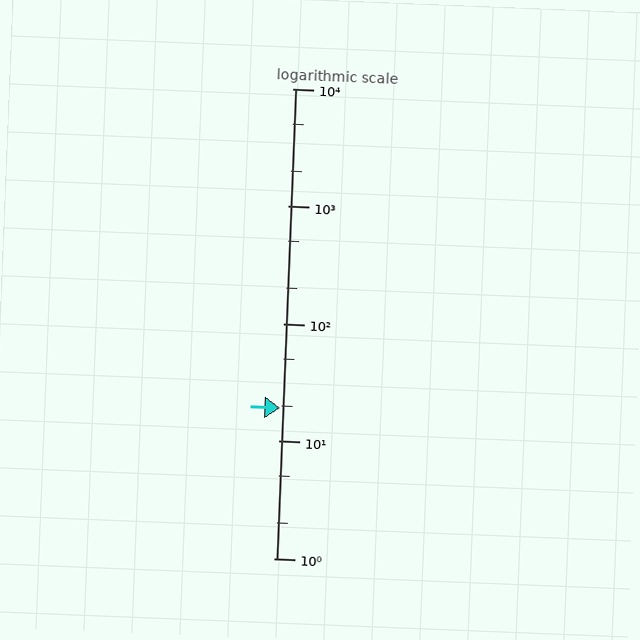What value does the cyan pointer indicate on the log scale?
The pointer indicates approximately 19.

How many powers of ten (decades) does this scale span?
The scale spans 4 decades, from 1 to 10000.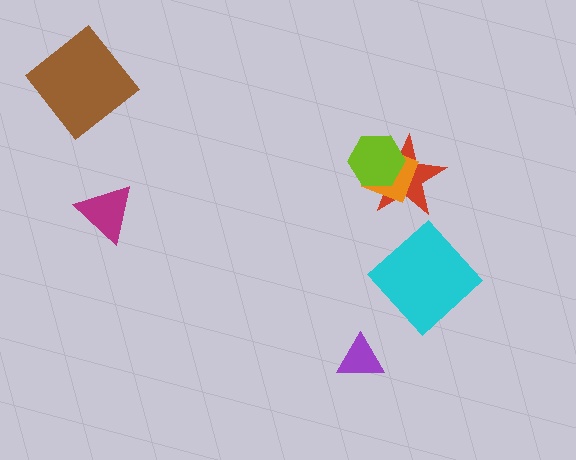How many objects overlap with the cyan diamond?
0 objects overlap with the cyan diamond.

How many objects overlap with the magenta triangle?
0 objects overlap with the magenta triangle.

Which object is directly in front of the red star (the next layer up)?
The orange diamond is directly in front of the red star.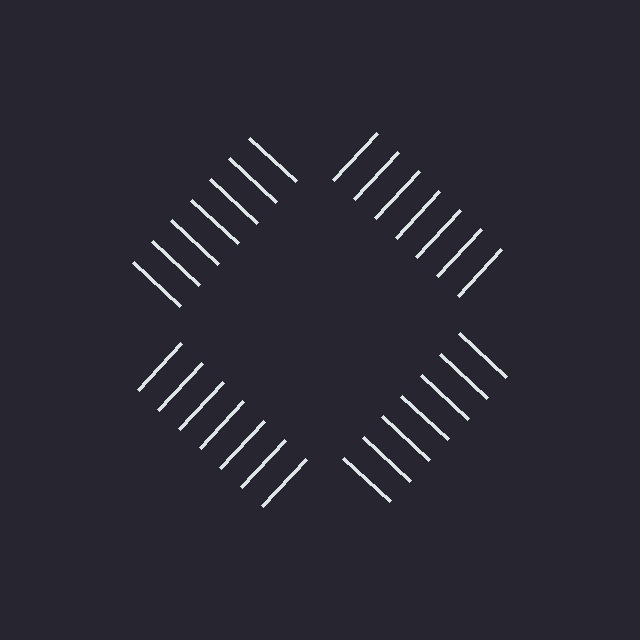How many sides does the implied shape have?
4 sides — the line-ends trace a square.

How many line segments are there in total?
28 — 7 along each of the 4 edges.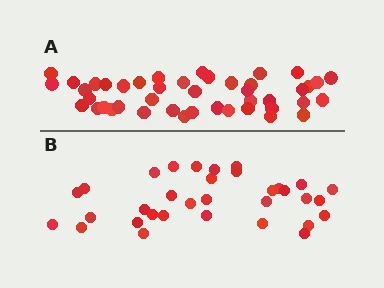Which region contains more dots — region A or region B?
Region A (the top region) has more dots.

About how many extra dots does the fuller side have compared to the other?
Region A has roughly 12 or so more dots than region B.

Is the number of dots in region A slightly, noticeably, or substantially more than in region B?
Region A has noticeably more, but not dramatically so. The ratio is roughly 1.3 to 1.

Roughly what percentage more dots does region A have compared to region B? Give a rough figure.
About 35% more.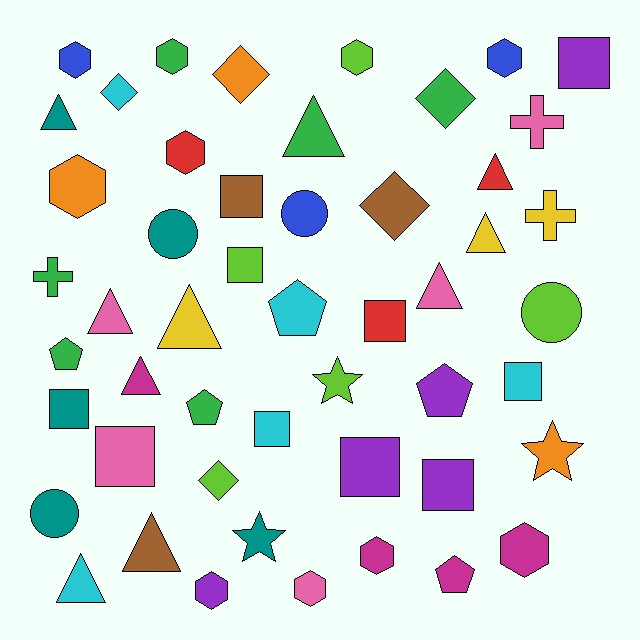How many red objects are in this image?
There are 3 red objects.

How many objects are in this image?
There are 50 objects.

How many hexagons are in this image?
There are 10 hexagons.